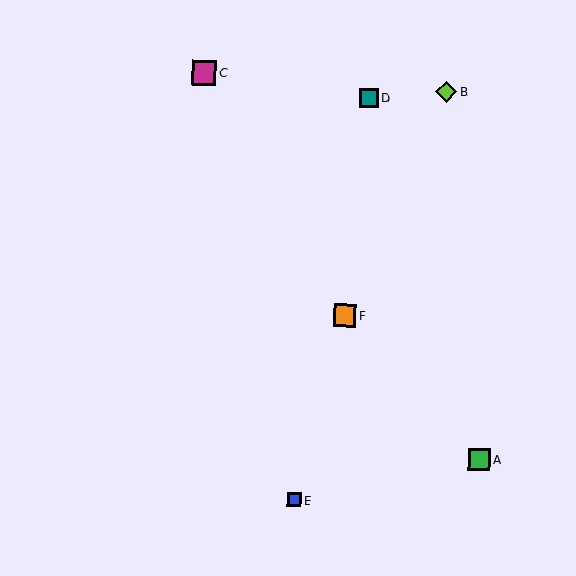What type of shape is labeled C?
Shape C is a magenta square.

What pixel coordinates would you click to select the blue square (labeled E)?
Click at (294, 500) to select the blue square E.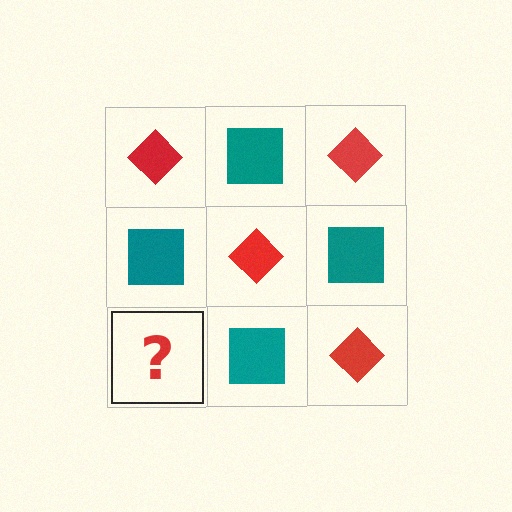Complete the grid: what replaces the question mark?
The question mark should be replaced with a red diamond.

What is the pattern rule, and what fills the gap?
The rule is that it alternates red diamond and teal square in a checkerboard pattern. The gap should be filled with a red diamond.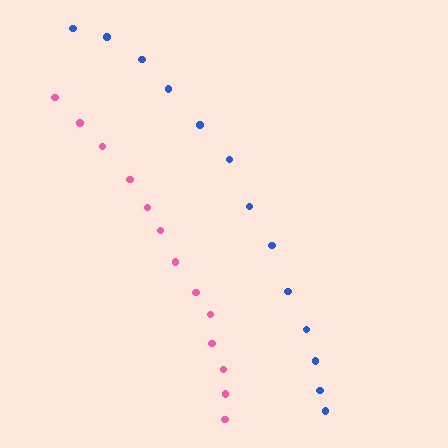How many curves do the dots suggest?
There are 2 distinct paths.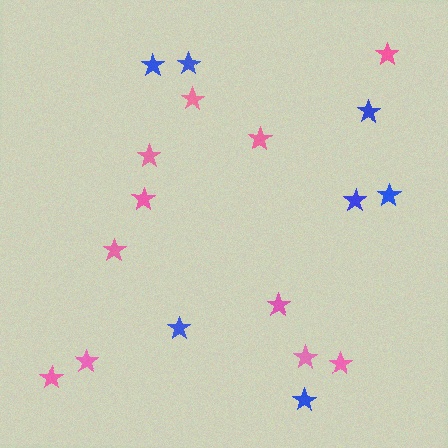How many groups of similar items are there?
There are 2 groups: one group of blue stars (7) and one group of pink stars (11).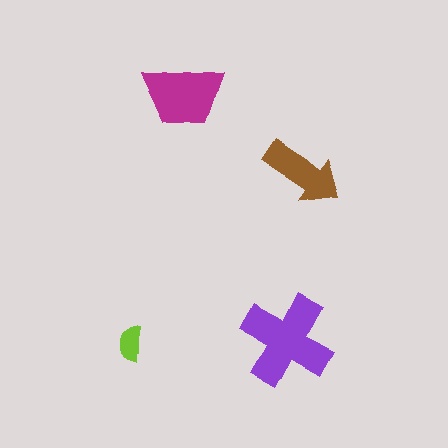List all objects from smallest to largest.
The lime semicircle, the brown arrow, the magenta trapezoid, the purple cross.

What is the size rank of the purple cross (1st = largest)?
1st.